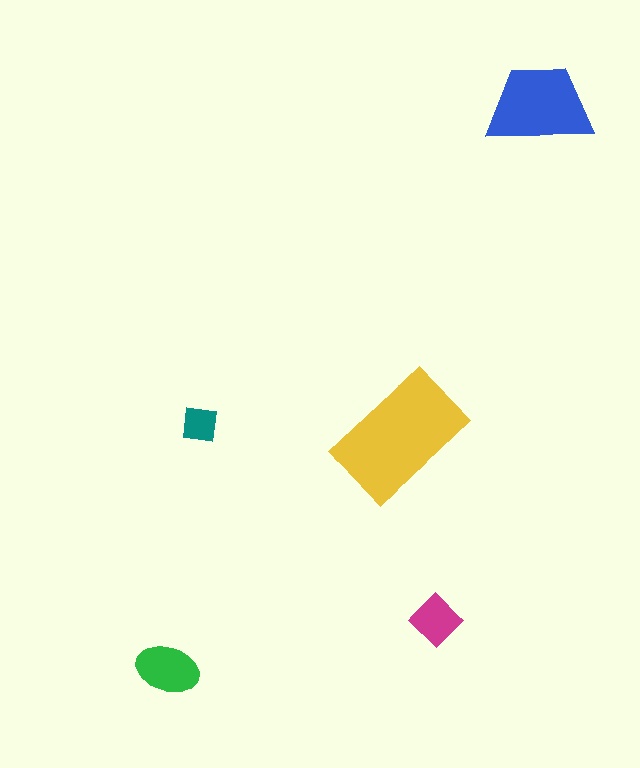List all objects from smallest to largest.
The teal square, the magenta diamond, the green ellipse, the blue trapezoid, the yellow rectangle.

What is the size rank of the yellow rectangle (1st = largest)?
1st.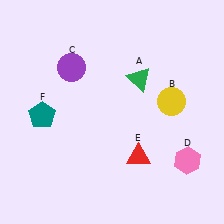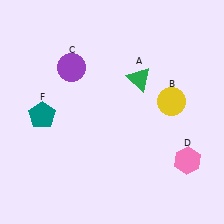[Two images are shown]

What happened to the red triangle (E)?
The red triangle (E) was removed in Image 2. It was in the bottom-right area of Image 1.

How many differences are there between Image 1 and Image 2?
There is 1 difference between the two images.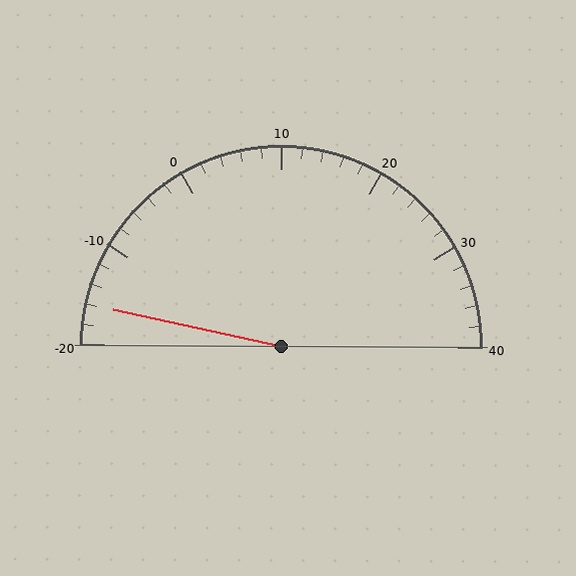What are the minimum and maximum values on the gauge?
The gauge ranges from -20 to 40.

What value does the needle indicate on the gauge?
The needle indicates approximately -16.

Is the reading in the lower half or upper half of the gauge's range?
The reading is in the lower half of the range (-20 to 40).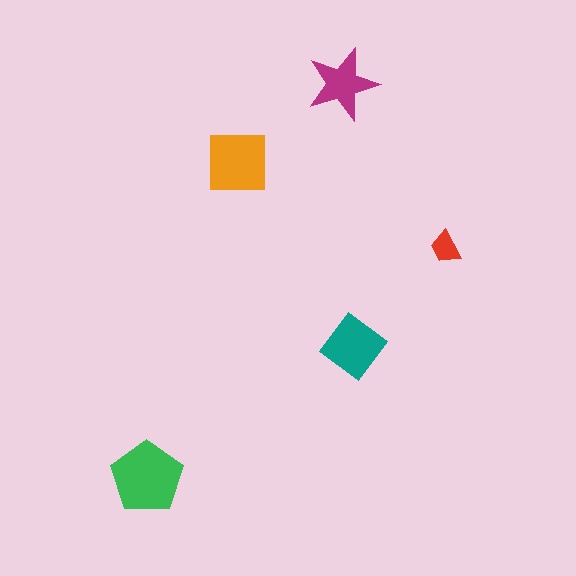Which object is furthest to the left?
The green pentagon is leftmost.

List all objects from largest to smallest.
The green pentagon, the orange square, the teal diamond, the magenta star, the red trapezoid.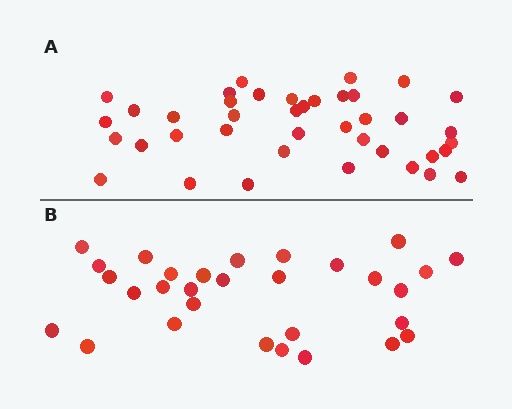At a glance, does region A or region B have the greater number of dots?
Region A (the top region) has more dots.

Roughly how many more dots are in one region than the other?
Region A has roughly 10 or so more dots than region B.